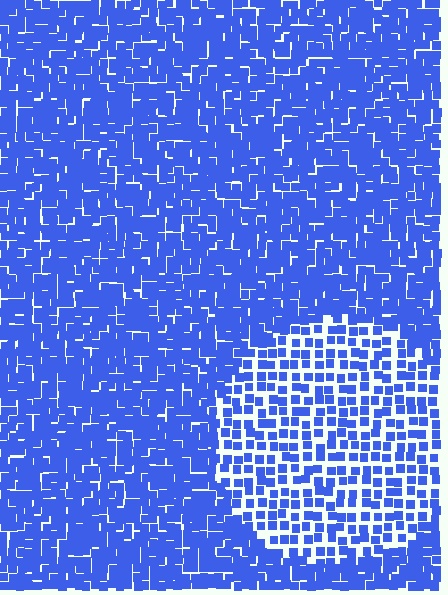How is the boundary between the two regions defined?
The boundary is defined by a change in element density (approximately 1.9x ratio). All elements are the same color, size, and shape.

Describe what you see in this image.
The image contains small blue elements arranged at two different densities. A circle-shaped region is visible where the elements are less densely packed than the surrounding area.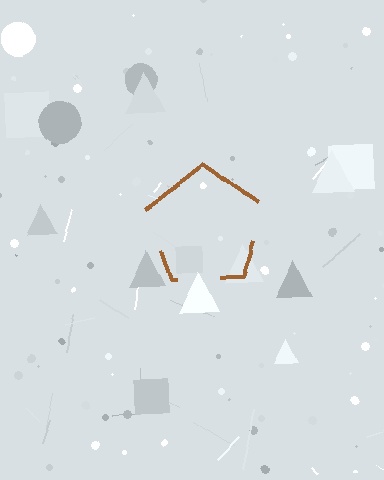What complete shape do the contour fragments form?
The contour fragments form a pentagon.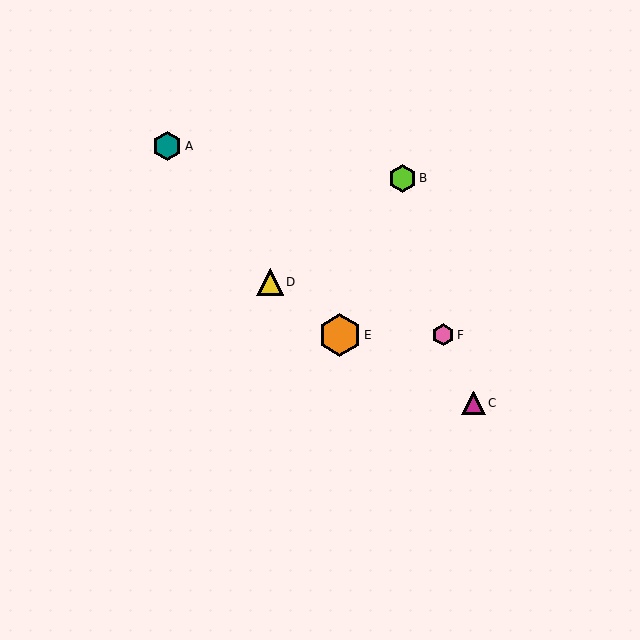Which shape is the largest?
The orange hexagon (labeled E) is the largest.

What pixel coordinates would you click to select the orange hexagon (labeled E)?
Click at (340, 335) to select the orange hexagon E.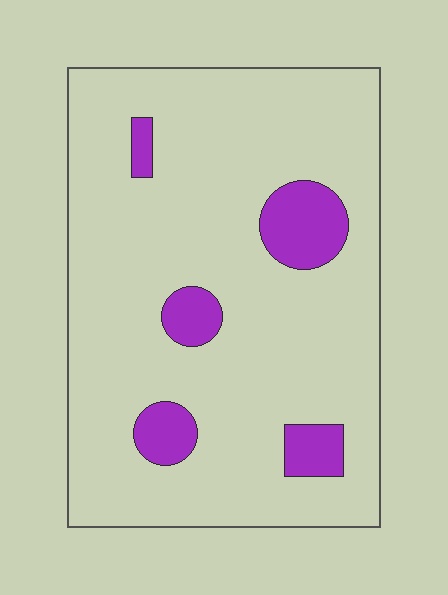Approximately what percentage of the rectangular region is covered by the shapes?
Approximately 10%.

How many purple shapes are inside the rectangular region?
5.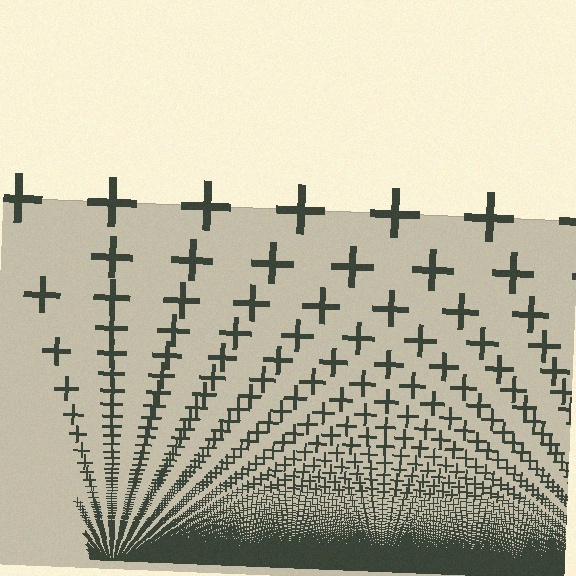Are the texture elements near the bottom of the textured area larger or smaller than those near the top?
Smaller. The gradient is inverted — elements near the bottom are smaller and denser.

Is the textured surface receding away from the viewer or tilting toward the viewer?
The surface appears to tilt toward the viewer. Texture elements get larger and sparser toward the top.